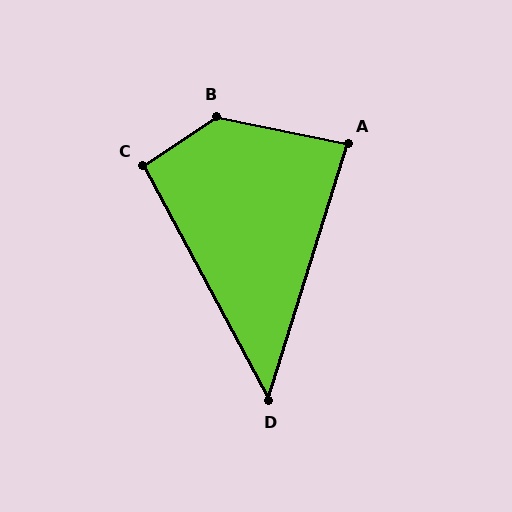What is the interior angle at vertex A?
Approximately 85 degrees (acute).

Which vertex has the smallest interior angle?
D, at approximately 46 degrees.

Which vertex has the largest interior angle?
B, at approximately 134 degrees.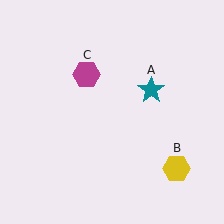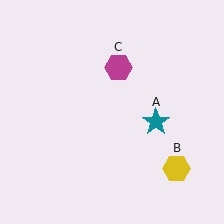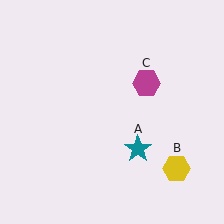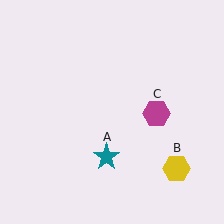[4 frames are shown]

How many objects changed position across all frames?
2 objects changed position: teal star (object A), magenta hexagon (object C).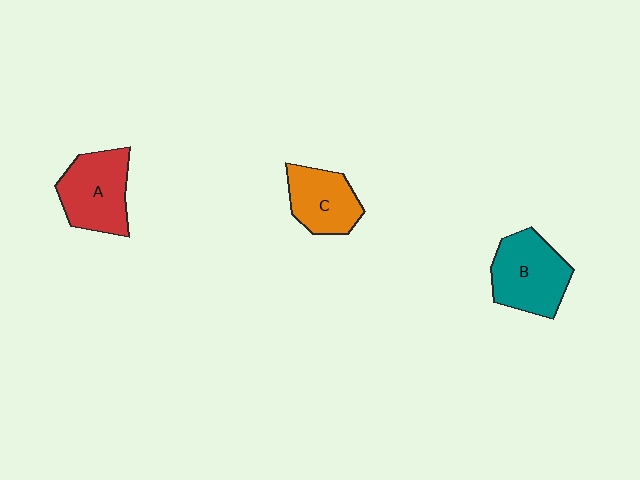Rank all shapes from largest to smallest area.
From largest to smallest: B (teal), A (red), C (orange).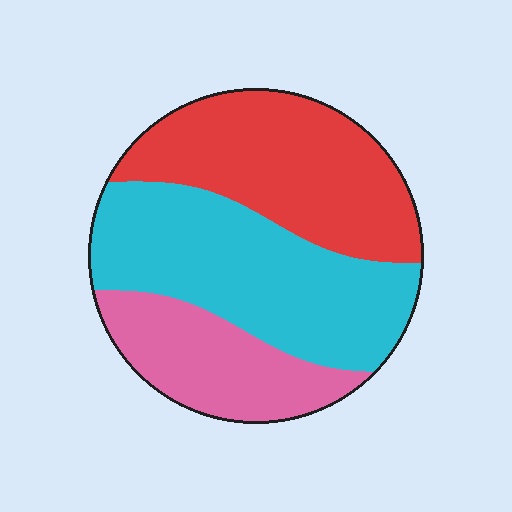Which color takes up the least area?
Pink, at roughly 20%.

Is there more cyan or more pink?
Cyan.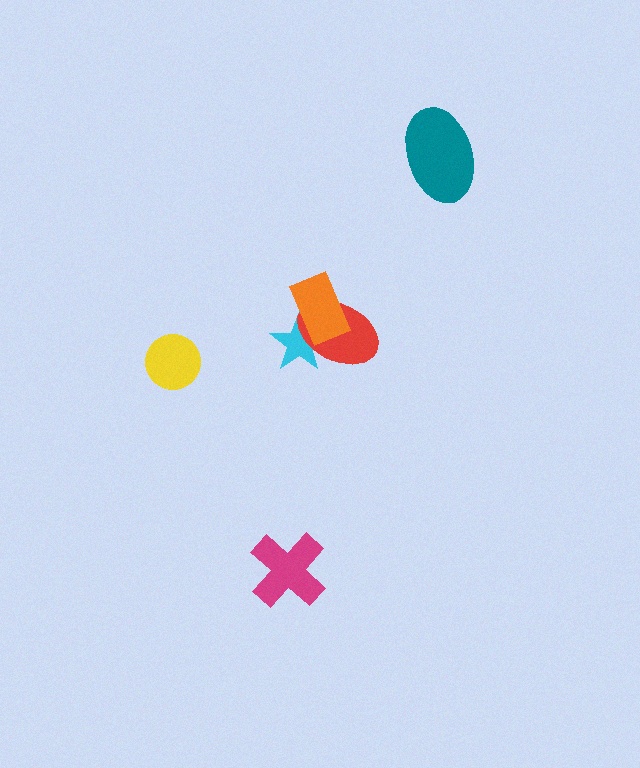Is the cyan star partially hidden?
Yes, it is partially covered by another shape.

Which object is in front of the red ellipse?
The orange rectangle is in front of the red ellipse.